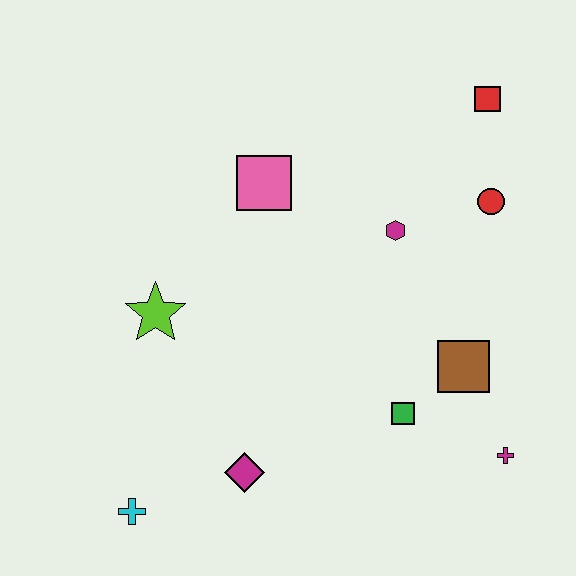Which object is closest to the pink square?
The magenta hexagon is closest to the pink square.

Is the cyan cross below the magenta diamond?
Yes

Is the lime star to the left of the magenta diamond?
Yes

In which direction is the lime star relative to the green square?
The lime star is to the left of the green square.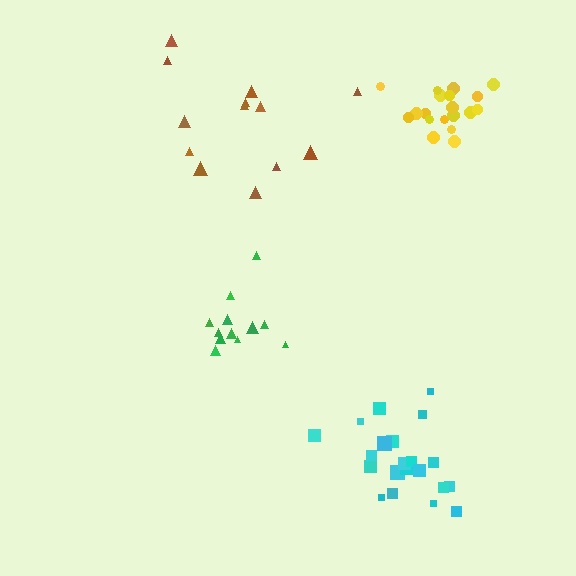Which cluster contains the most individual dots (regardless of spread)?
Cyan (22).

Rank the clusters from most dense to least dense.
yellow, green, cyan, brown.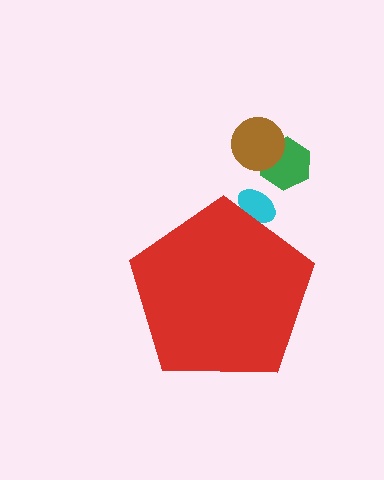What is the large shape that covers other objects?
A red pentagon.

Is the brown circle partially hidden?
No, the brown circle is fully visible.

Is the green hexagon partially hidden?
No, the green hexagon is fully visible.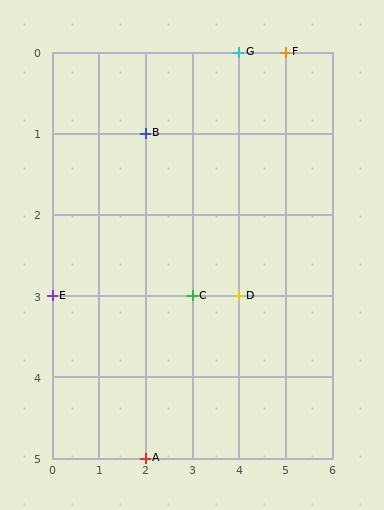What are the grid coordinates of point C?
Point C is at grid coordinates (3, 3).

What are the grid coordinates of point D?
Point D is at grid coordinates (4, 3).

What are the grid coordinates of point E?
Point E is at grid coordinates (0, 3).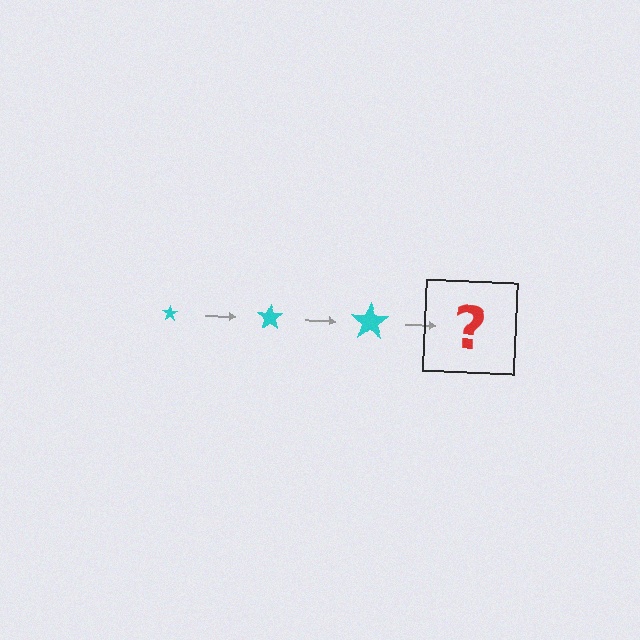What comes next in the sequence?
The next element should be a cyan star, larger than the previous one.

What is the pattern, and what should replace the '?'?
The pattern is that the star gets progressively larger each step. The '?' should be a cyan star, larger than the previous one.